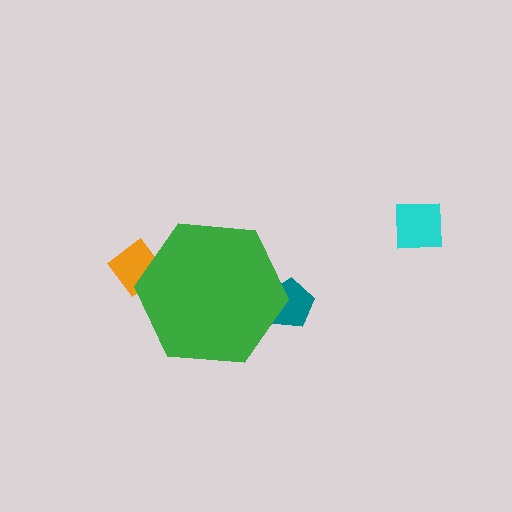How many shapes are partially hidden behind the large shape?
2 shapes are partially hidden.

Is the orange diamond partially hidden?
Yes, the orange diamond is partially hidden behind the green hexagon.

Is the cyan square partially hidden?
No, the cyan square is fully visible.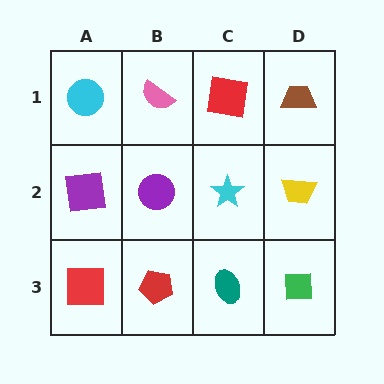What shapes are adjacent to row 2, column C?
A red square (row 1, column C), a teal ellipse (row 3, column C), a purple circle (row 2, column B), a yellow trapezoid (row 2, column D).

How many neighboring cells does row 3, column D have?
2.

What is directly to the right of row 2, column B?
A cyan star.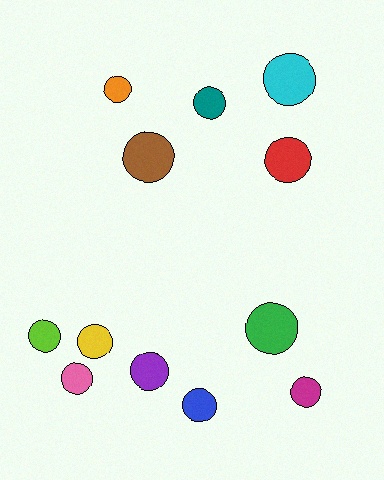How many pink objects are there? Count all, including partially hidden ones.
There is 1 pink object.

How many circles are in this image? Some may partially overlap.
There are 12 circles.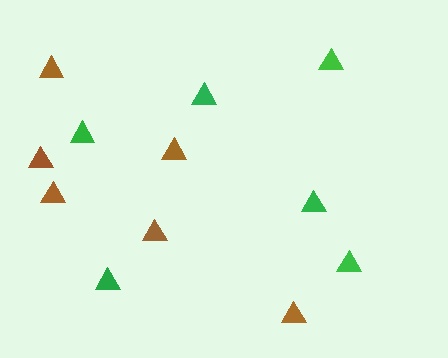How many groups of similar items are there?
There are 2 groups: one group of brown triangles (6) and one group of green triangles (6).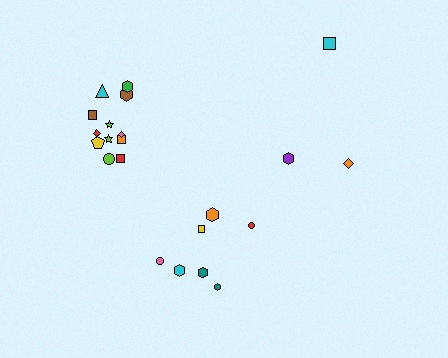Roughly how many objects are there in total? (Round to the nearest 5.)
Roughly 20 objects in total.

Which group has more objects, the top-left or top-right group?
The top-left group.